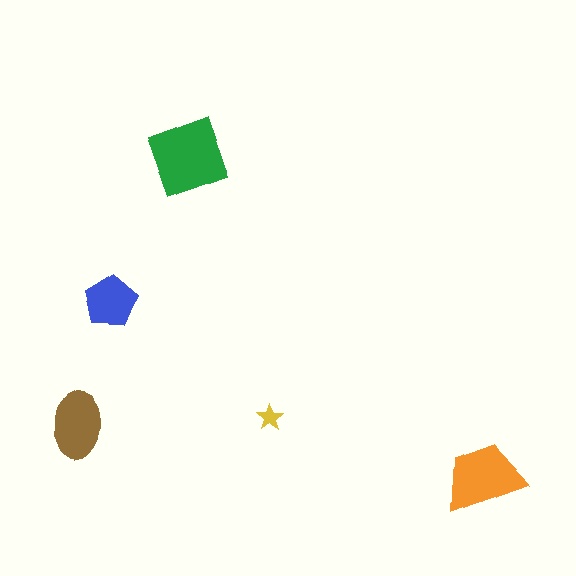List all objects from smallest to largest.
The yellow star, the blue pentagon, the brown ellipse, the orange trapezoid, the green square.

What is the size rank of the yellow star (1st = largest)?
5th.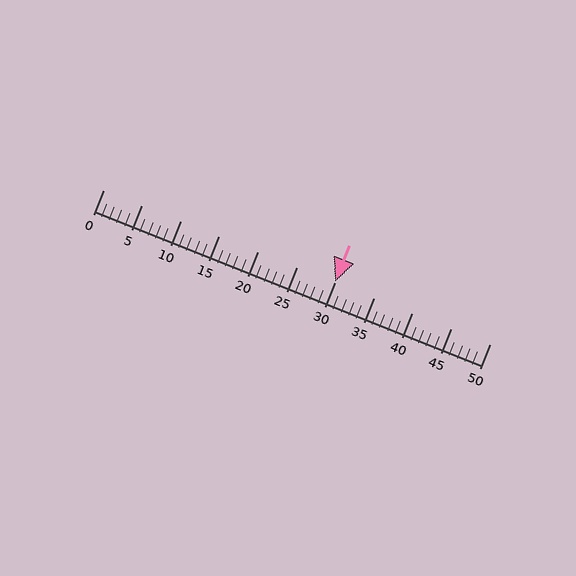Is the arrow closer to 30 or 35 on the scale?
The arrow is closer to 30.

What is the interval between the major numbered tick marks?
The major tick marks are spaced 5 units apart.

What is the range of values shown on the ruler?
The ruler shows values from 0 to 50.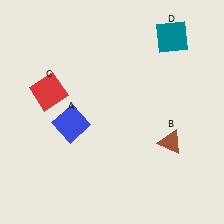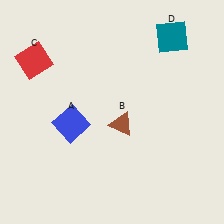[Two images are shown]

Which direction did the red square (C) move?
The red square (C) moved up.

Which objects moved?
The objects that moved are: the brown triangle (B), the red square (C).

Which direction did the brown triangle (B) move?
The brown triangle (B) moved left.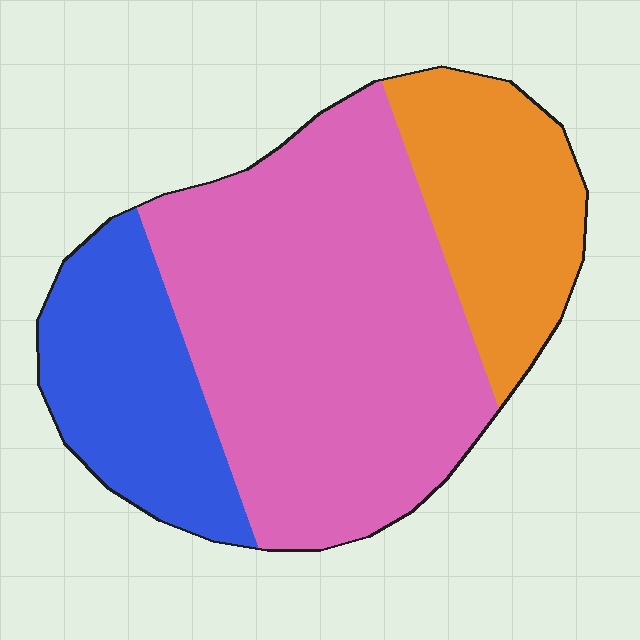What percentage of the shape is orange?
Orange takes up about one fifth (1/5) of the shape.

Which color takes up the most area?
Pink, at roughly 55%.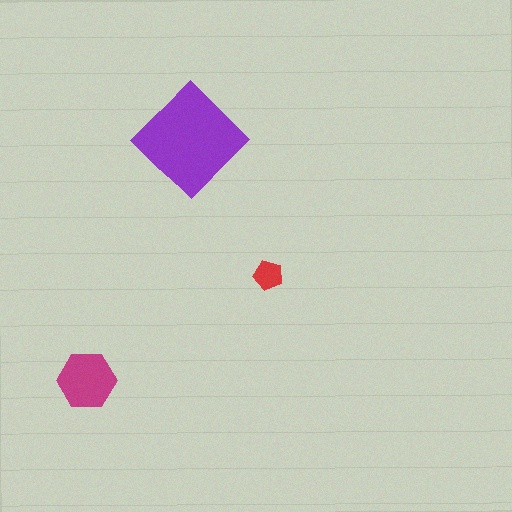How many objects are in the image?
There are 3 objects in the image.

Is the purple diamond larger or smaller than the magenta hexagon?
Larger.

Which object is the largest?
The purple diamond.